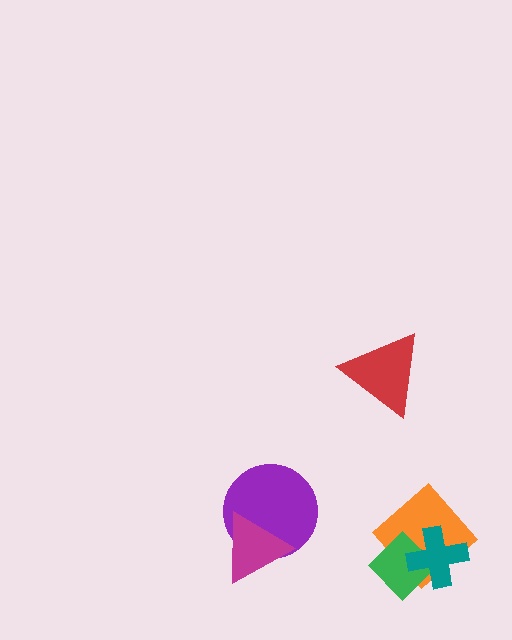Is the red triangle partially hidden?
No, no other shape covers it.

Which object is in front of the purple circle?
The magenta triangle is in front of the purple circle.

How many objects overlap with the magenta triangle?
1 object overlaps with the magenta triangle.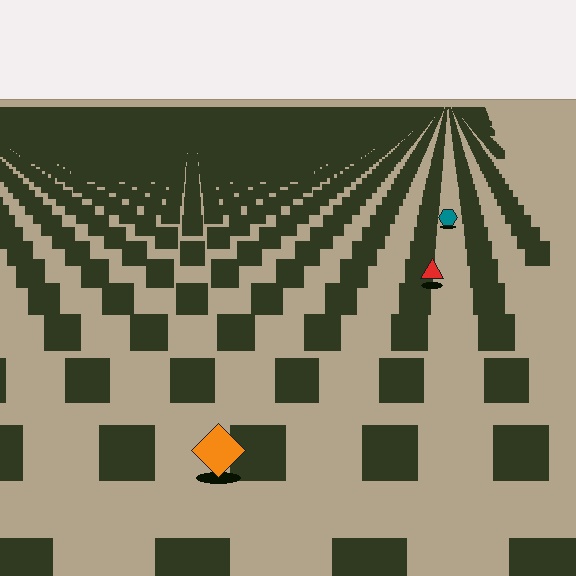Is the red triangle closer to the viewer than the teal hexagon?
Yes. The red triangle is closer — you can tell from the texture gradient: the ground texture is coarser near it.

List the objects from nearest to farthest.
From nearest to farthest: the orange diamond, the red triangle, the teal hexagon.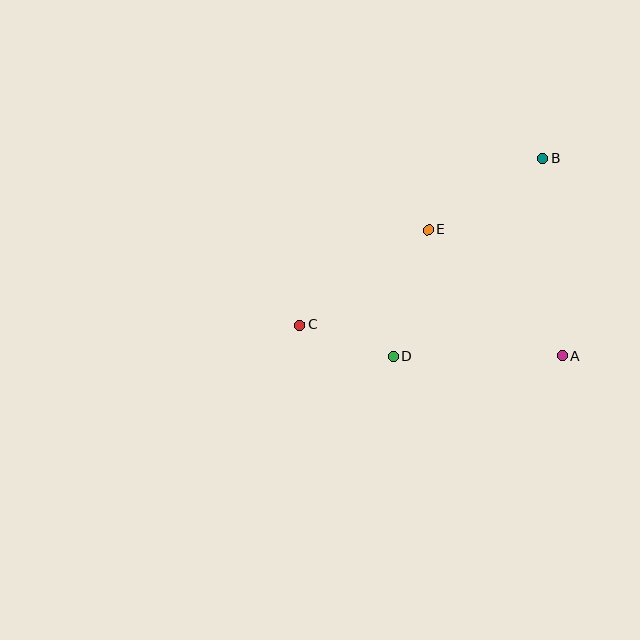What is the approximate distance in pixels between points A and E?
The distance between A and E is approximately 184 pixels.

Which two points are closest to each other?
Points C and D are closest to each other.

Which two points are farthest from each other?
Points B and C are farthest from each other.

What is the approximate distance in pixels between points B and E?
The distance between B and E is approximately 134 pixels.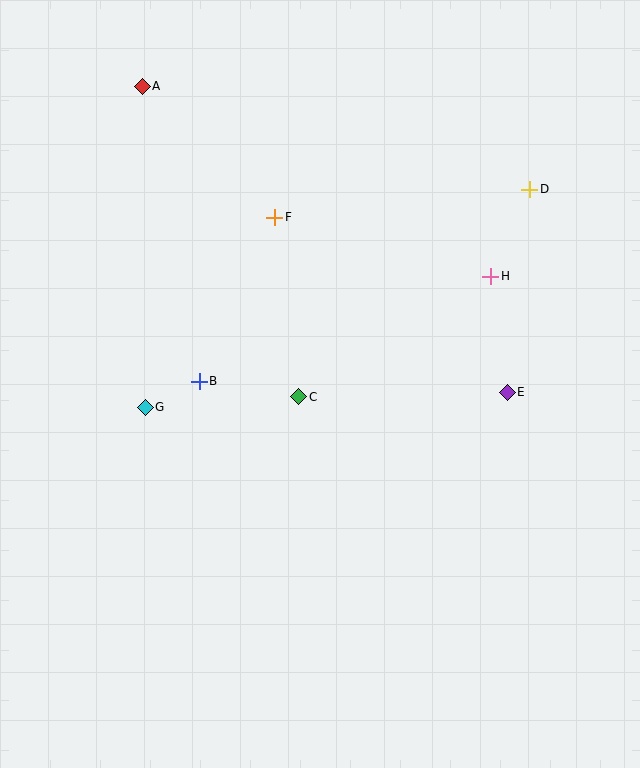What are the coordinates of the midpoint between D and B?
The midpoint between D and B is at (364, 285).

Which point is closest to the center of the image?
Point C at (299, 397) is closest to the center.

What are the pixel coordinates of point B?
Point B is at (199, 381).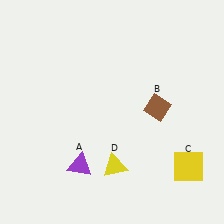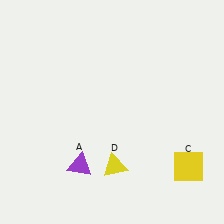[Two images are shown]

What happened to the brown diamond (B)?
The brown diamond (B) was removed in Image 2. It was in the top-right area of Image 1.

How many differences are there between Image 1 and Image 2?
There is 1 difference between the two images.